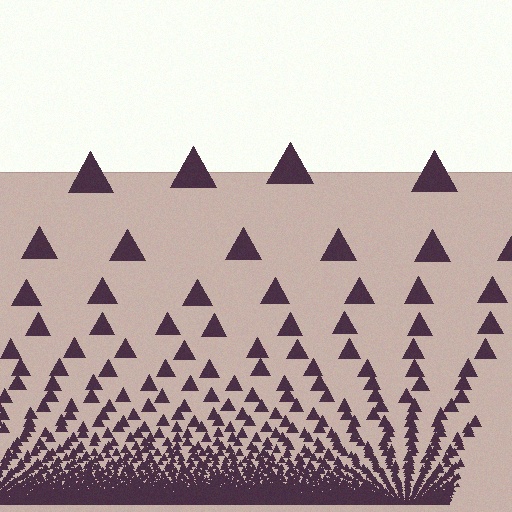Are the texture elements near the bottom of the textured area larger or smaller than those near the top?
Smaller. The gradient is inverted — elements near the bottom are smaller and denser.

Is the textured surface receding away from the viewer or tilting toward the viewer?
The surface appears to tilt toward the viewer. Texture elements get larger and sparser toward the top.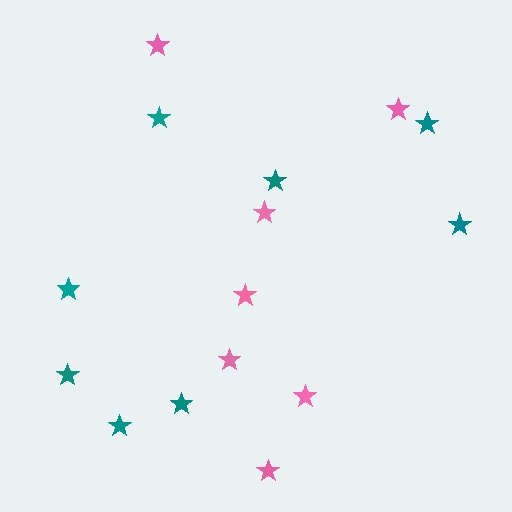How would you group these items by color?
There are 2 groups: one group of teal stars (8) and one group of pink stars (7).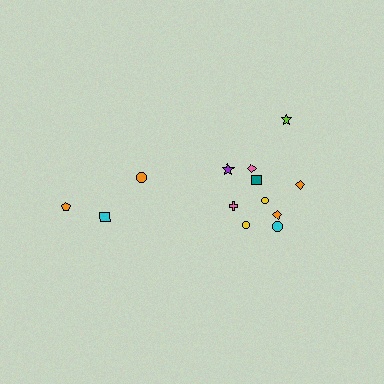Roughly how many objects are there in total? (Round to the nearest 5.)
Roughly 15 objects in total.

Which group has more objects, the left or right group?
The right group.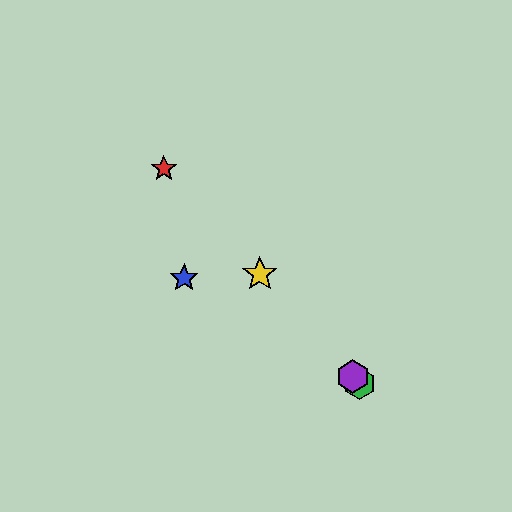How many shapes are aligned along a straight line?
4 shapes (the red star, the green hexagon, the yellow star, the purple hexagon) are aligned along a straight line.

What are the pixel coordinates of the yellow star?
The yellow star is at (260, 274).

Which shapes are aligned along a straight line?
The red star, the green hexagon, the yellow star, the purple hexagon are aligned along a straight line.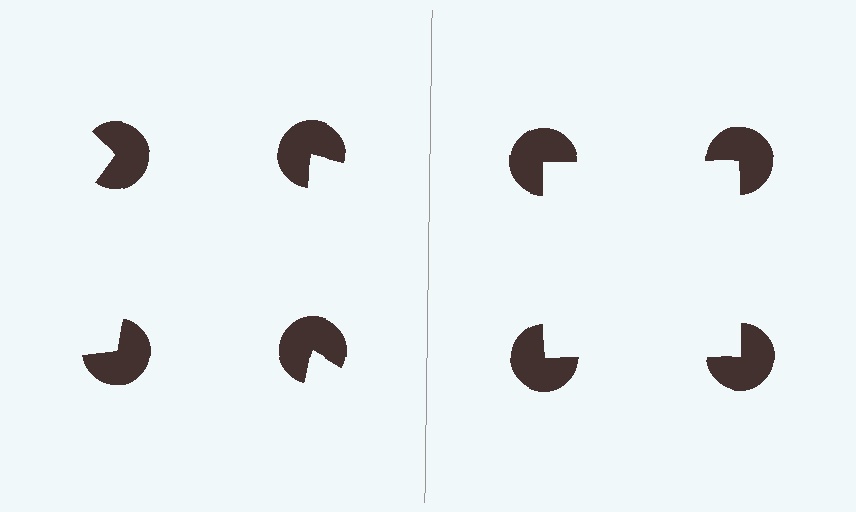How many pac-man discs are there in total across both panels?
8 — 4 on each side.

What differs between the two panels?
The pac-man discs are positioned identically on both sides; only the wedge orientations differ. On the right they align to a square; on the left they are misaligned.